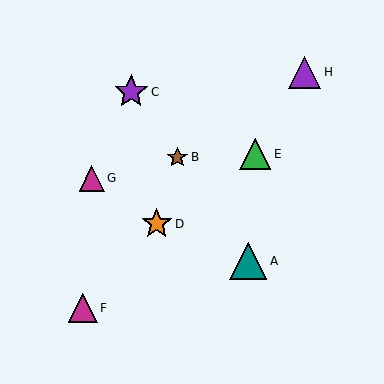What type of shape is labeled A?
Shape A is a teal triangle.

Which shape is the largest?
The teal triangle (labeled A) is the largest.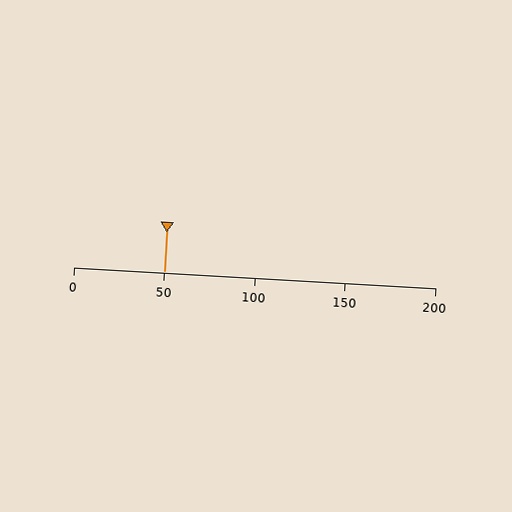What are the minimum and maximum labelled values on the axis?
The axis runs from 0 to 200.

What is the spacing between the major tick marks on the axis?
The major ticks are spaced 50 apart.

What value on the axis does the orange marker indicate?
The marker indicates approximately 50.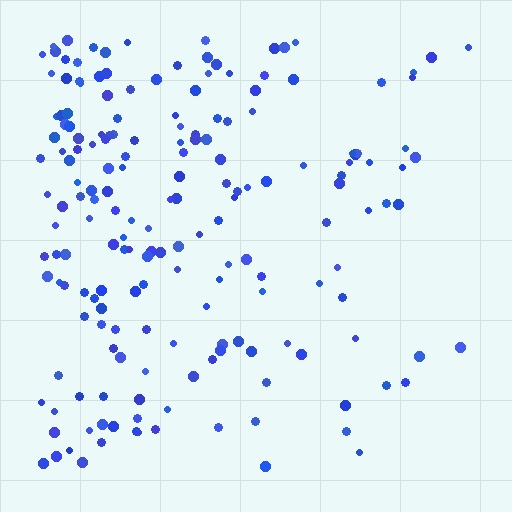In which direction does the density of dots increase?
From right to left, with the left side densest.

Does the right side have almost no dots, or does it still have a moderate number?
Still a moderate number, just noticeably fewer than the left.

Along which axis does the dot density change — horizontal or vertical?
Horizontal.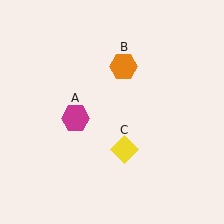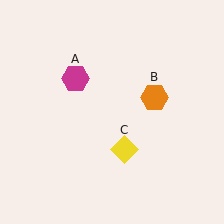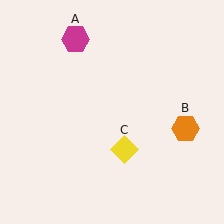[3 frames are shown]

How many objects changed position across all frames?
2 objects changed position: magenta hexagon (object A), orange hexagon (object B).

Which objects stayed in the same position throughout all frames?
Yellow diamond (object C) remained stationary.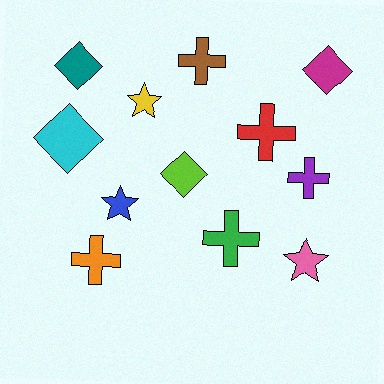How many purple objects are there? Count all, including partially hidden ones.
There is 1 purple object.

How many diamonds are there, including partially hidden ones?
There are 4 diamonds.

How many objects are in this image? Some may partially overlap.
There are 12 objects.